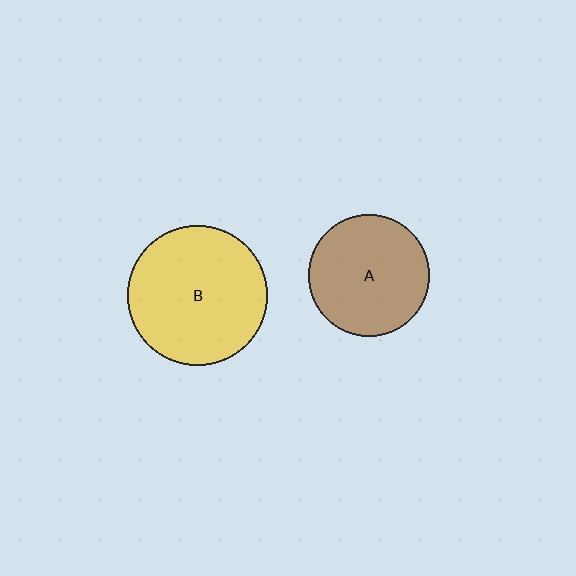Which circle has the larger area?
Circle B (yellow).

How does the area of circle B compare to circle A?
Approximately 1.3 times.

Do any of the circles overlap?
No, none of the circles overlap.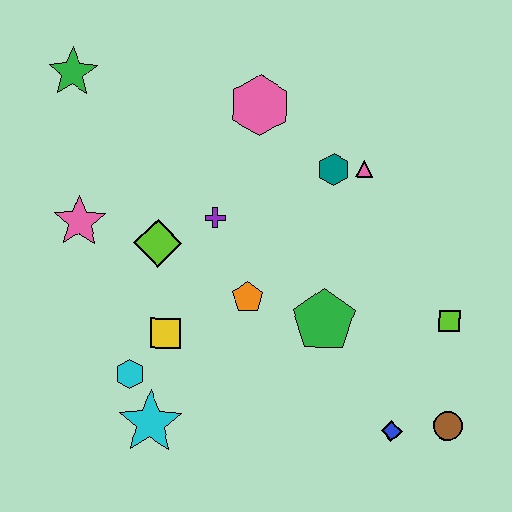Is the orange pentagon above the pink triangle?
No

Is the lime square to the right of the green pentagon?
Yes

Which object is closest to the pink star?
The lime diamond is closest to the pink star.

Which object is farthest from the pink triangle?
The cyan star is farthest from the pink triangle.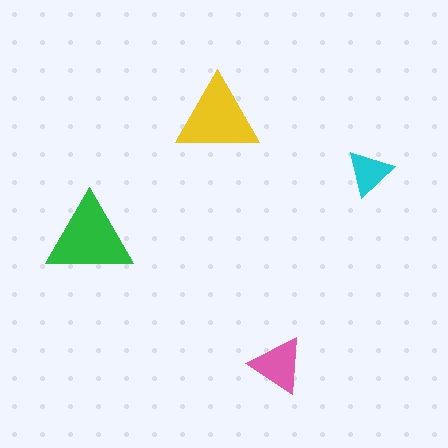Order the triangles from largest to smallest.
the green one, the yellow one, the pink one, the cyan one.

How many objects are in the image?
There are 4 objects in the image.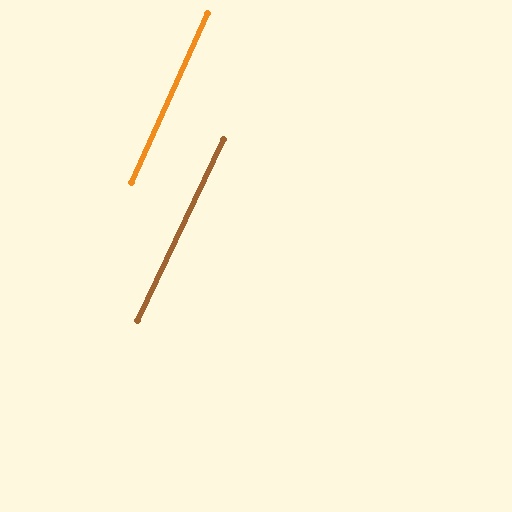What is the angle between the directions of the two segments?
Approximately 1 degree.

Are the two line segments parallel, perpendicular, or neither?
Parallel — their directions differ by only 0.8°.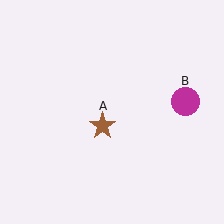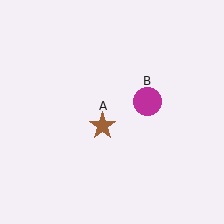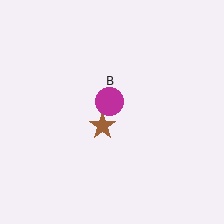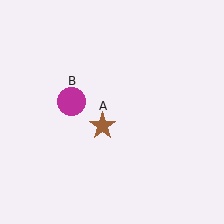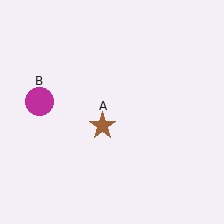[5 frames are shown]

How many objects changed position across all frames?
1 object changed position: magenta circle (object B).